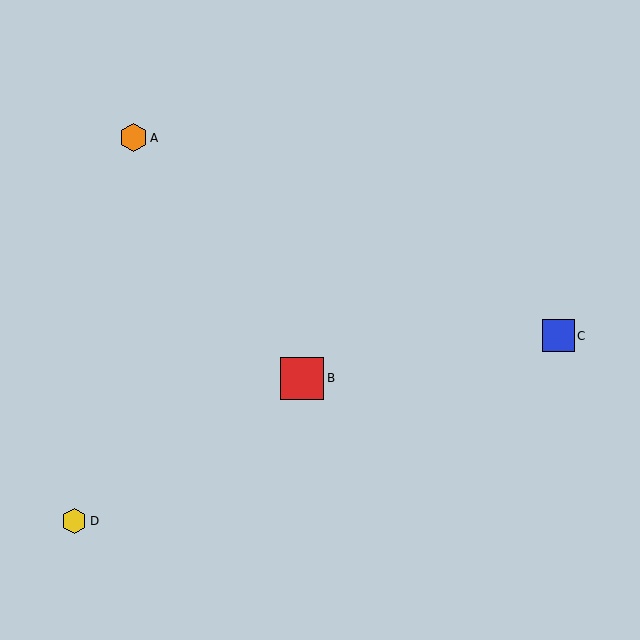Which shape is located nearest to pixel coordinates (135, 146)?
The orange hexagon (labeled A) at (133, 138) is nearest to that location.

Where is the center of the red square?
The center of the red square is at (302, 378).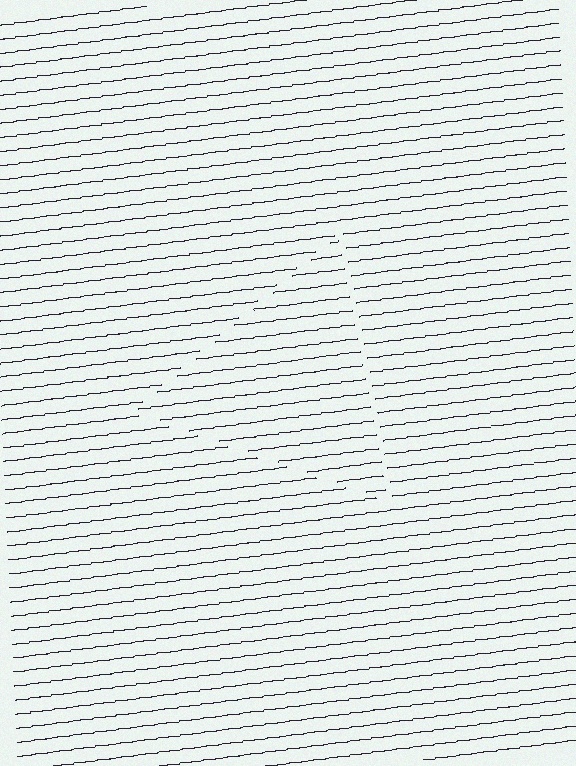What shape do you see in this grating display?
An illusory triangle. The interior of the shape contains the same grating, shifted by half a period — the contour is defined by the phase discontinuity where line-ends from the inner and outer gratings abut.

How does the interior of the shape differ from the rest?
The interior of the shape contains the same grating, shifted by half a period — the contour is defined by the phase discontinuity where line-ends from the inner and outer gratings abut.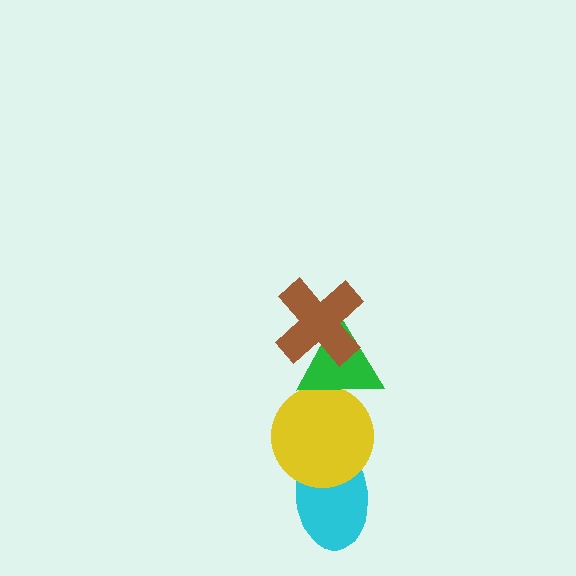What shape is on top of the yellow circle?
The green triangle is on top of the yellow circle.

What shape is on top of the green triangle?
The brown cross is on top of the green triangle.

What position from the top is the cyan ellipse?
The cyan ellipse is 4th from the top.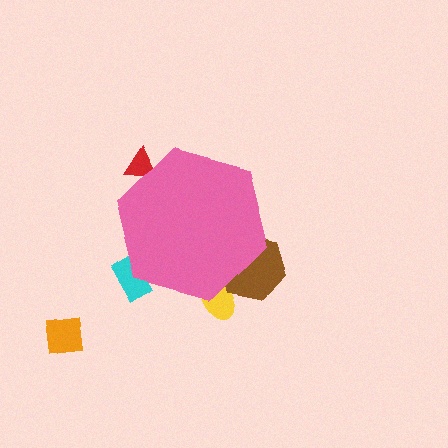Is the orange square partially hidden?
No, the orange square is fully visible.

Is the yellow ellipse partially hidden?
Yes, the yellow ellipse is partially hidden behind the pink hexagon.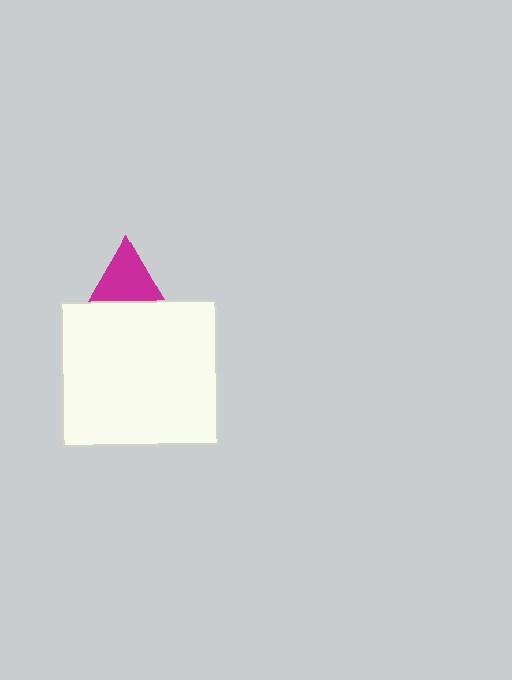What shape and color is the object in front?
The object in front is a white rectangle.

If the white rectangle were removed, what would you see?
You would see the complete magenta triangle.